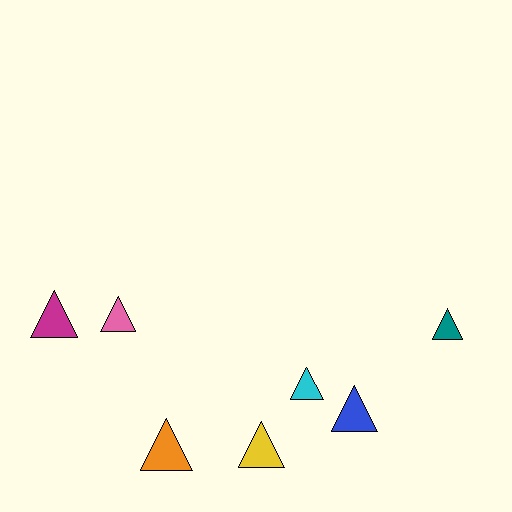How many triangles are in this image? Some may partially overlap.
There are 7 triangles.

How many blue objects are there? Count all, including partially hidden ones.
There is 1 blue object.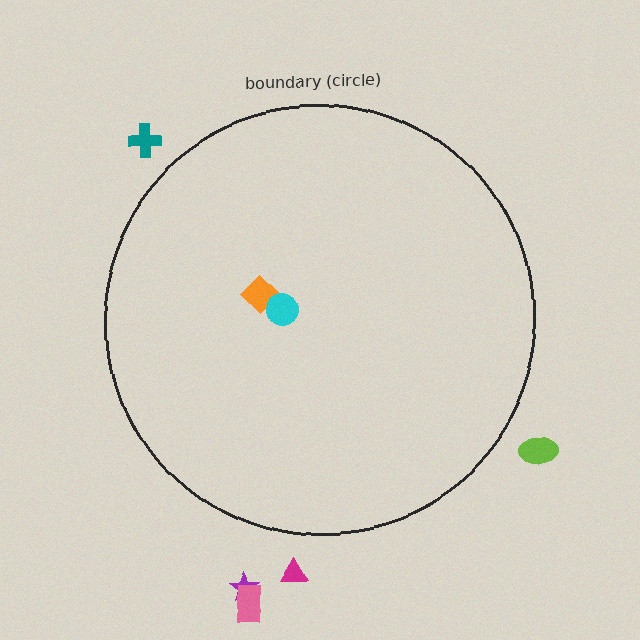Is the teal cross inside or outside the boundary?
Outside.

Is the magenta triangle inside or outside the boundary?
Outside.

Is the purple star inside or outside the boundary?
Outside.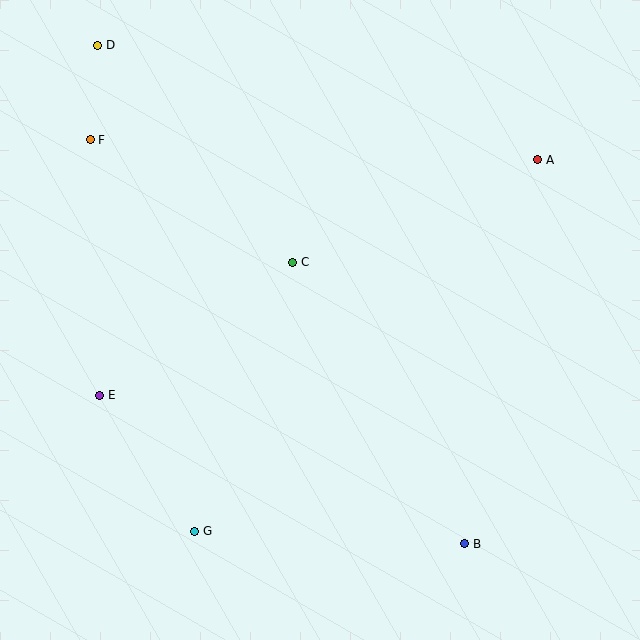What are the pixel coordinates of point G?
Point G is at (195, 531).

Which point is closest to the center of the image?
Point C at (293, 262) is closest to the center.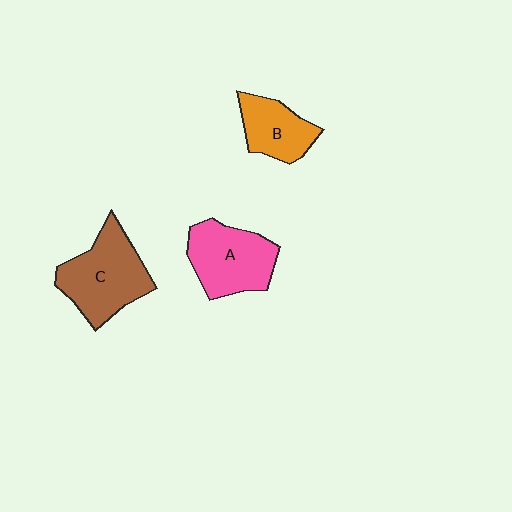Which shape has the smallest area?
Shape B (orange).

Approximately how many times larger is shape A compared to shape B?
Approximately 1.4 times.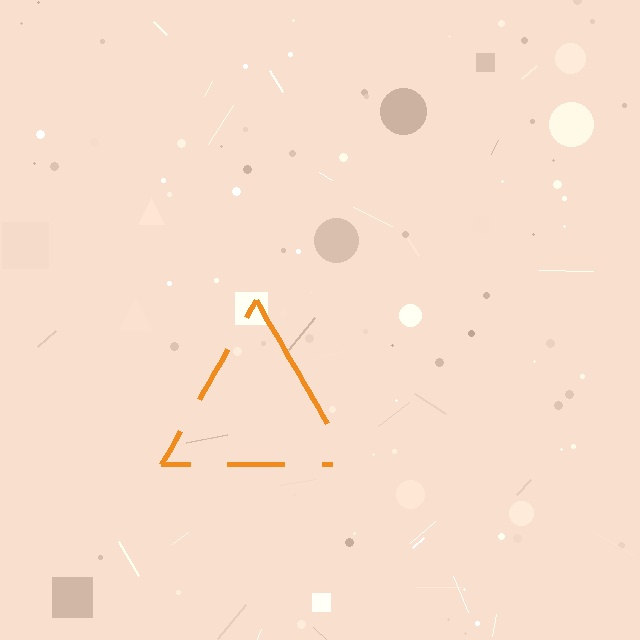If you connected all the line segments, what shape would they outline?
They would outline a triangle.